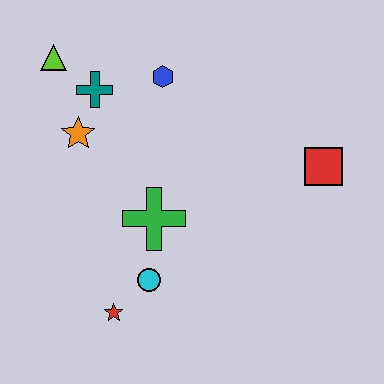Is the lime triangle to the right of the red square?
No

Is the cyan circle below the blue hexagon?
Yes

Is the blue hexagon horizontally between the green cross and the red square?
Yes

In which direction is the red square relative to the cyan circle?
The red square is to the right of the cyan circle.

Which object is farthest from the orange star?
The red square is farthest from the orange star.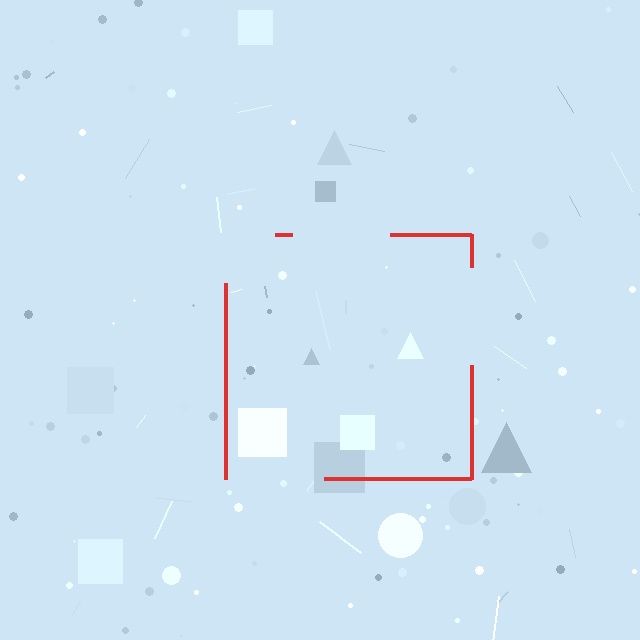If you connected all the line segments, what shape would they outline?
They would outline a square.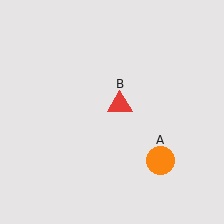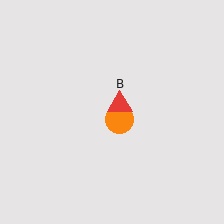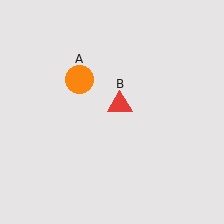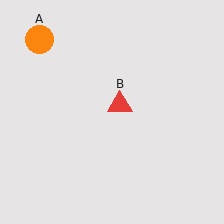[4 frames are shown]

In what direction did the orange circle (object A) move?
The orange circle (object A) moved up and to the left.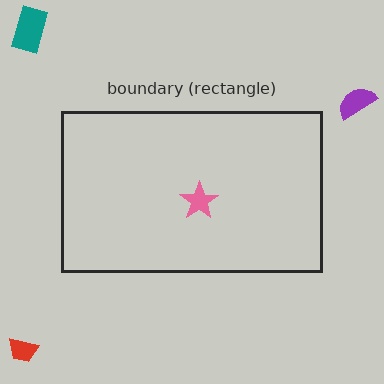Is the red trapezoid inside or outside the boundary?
Outside.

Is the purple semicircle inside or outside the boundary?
Outside.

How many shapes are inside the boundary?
1 inside, 3 outside.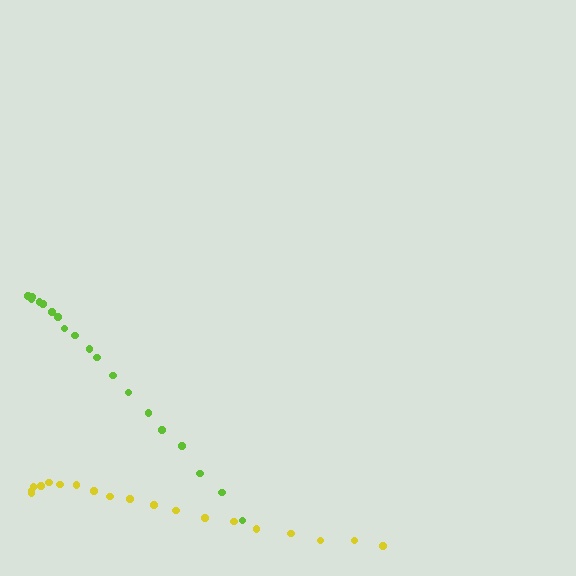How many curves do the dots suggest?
There are 2 distinct paths.